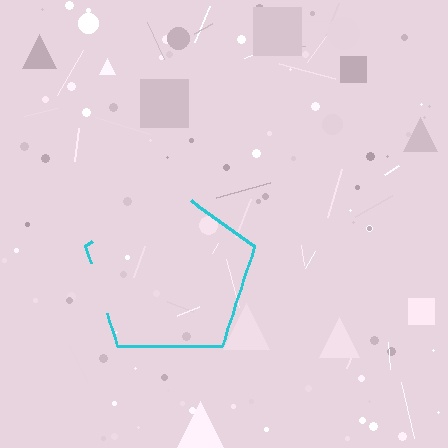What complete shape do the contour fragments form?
The contour fragments form a pentagon.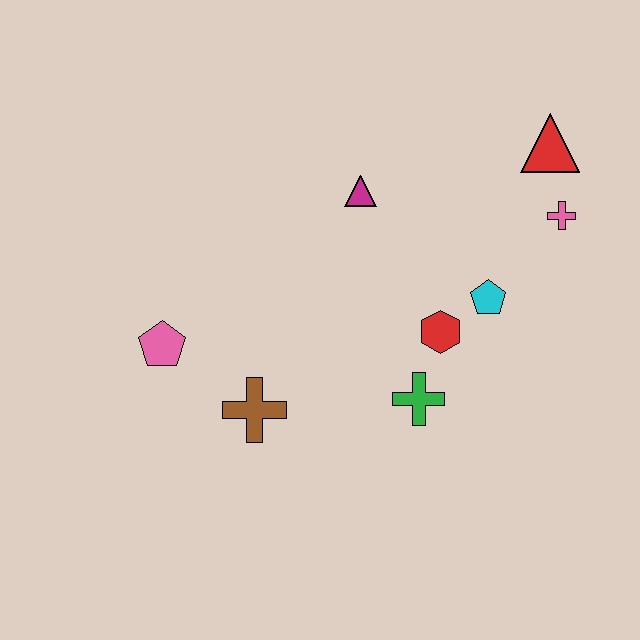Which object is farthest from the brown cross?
The red triangle is farthest from the brown cross.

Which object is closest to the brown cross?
The pink pentagon is closest to the brown cross.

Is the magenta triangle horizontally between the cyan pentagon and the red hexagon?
No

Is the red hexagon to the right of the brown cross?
Yes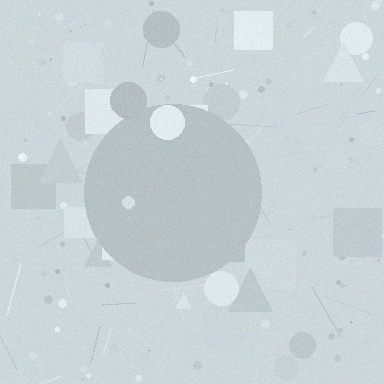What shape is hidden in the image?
A circle is hidden in the image.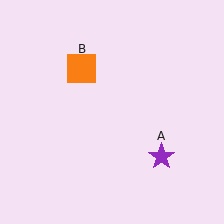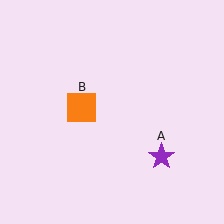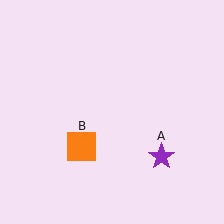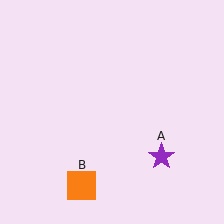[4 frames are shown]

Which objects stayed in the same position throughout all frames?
Purple star (object A) remained stationary.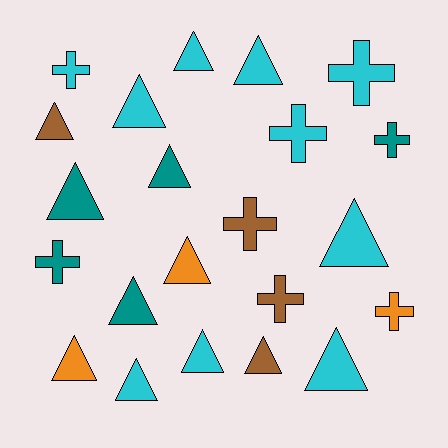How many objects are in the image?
There are 22 objects.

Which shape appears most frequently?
Triangle, with 14 objects.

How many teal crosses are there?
There are 2 teal crosses.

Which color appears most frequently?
Cyan, with 10 objects.